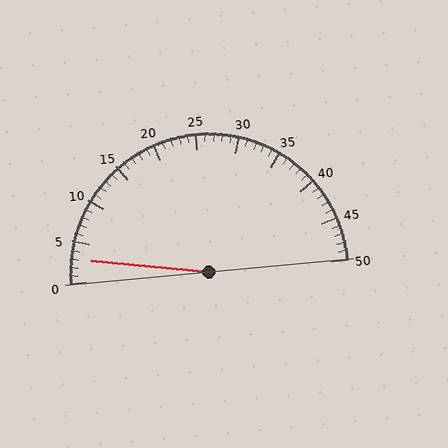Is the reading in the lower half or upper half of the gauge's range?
The reading is in the lower half of the range (0 to 50).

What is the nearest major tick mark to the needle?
The nearest major tick mark is 5.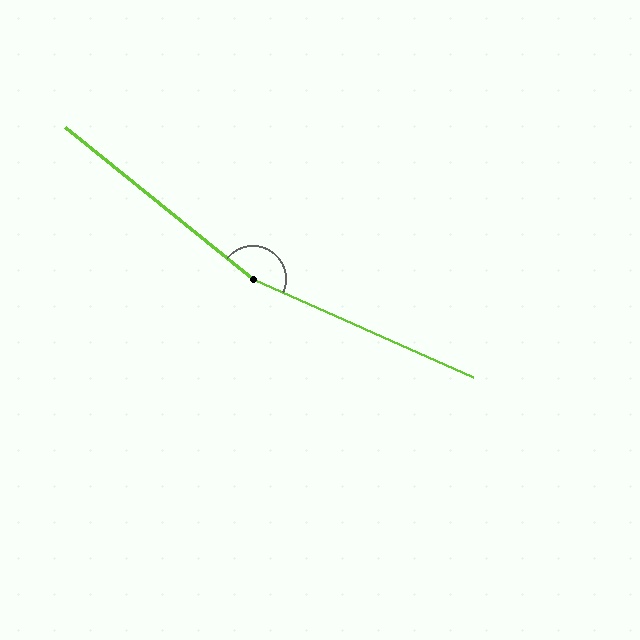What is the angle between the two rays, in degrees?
Approximately 165 degrees.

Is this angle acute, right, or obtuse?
It is obtuse.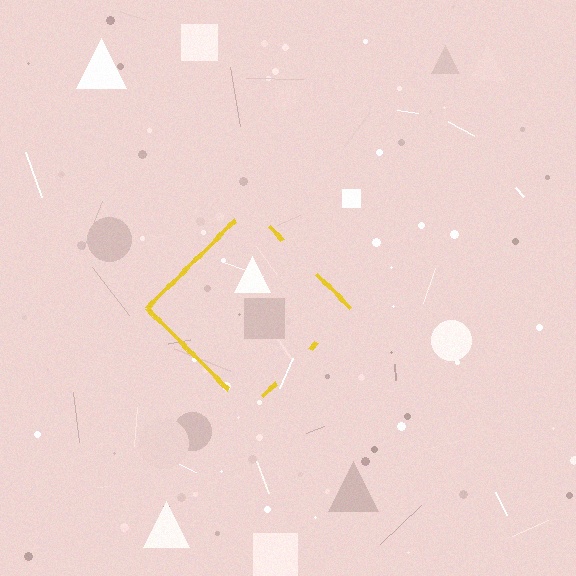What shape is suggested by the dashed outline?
The dashed outline suggests a diamond.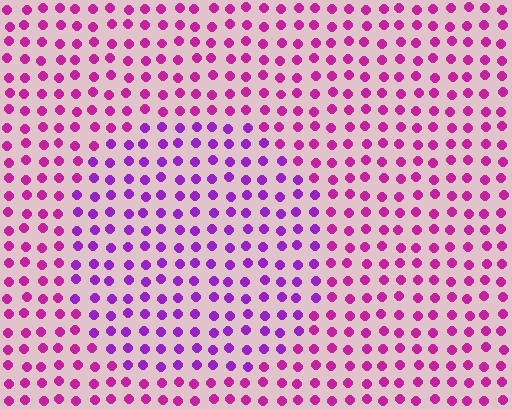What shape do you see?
I see a circle.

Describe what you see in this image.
The image is filled with small magenta elements in a uniform arrangement. A circle-shaped region is visible where the elements are tinted to a slightly different hue, forming a subtle color boundary.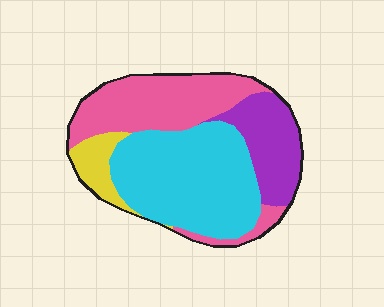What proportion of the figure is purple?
Purple covers 18% of the figure.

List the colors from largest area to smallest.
From largest to smallest: cyan, pink, purple, yellow.